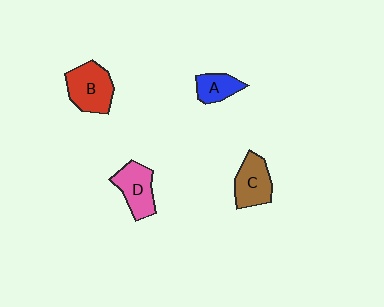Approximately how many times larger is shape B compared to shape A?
Approximately 1.7 times.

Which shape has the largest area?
Shape B (red).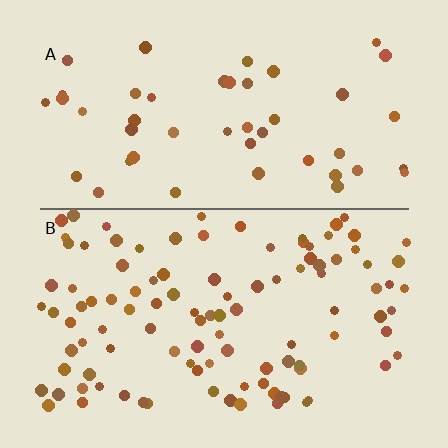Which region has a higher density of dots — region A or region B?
B (the bottom).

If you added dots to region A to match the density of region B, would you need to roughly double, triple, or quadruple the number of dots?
Approximately double.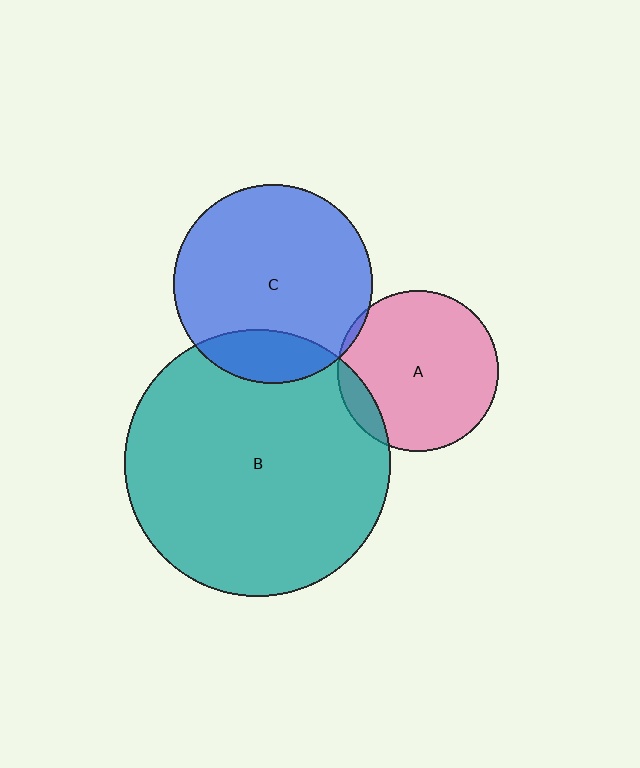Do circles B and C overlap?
Yes.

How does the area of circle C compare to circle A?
Approximately 1.5 times.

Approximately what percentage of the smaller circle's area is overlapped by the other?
Approximately 15%.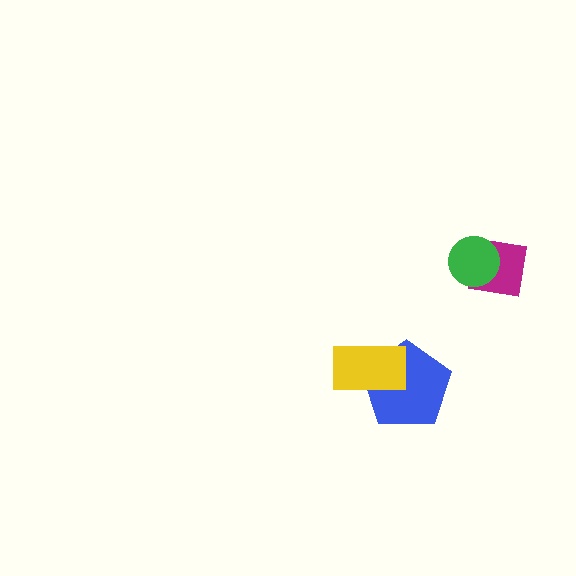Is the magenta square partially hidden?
Yes, it is partially covered by another shape.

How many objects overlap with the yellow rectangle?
1 object overlaps with the yellow rectangle.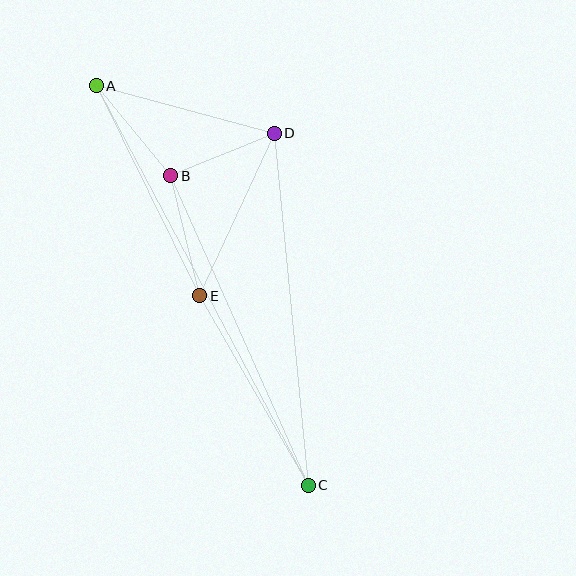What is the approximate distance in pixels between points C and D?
The distance between C and D is approximately 353 pixels.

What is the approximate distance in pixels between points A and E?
The distance between A and E is approximately 234 pixels.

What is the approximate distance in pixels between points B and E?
The distance between B and E is approximately 123 pixels.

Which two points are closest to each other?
Points B and D are closest to each other.